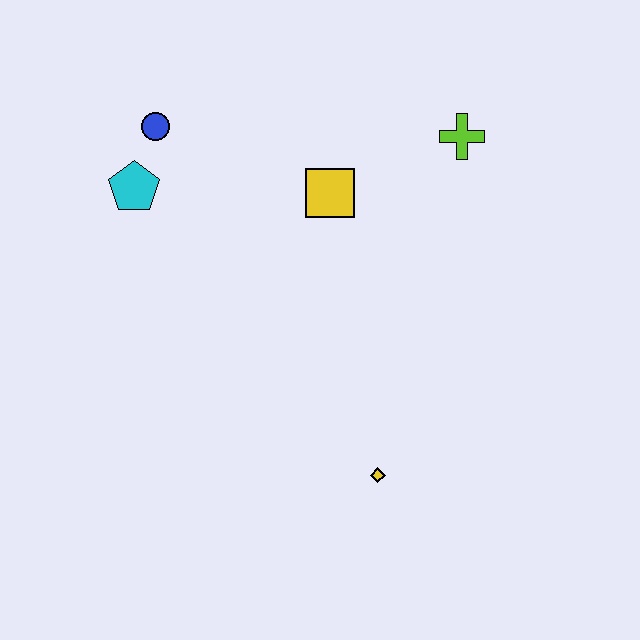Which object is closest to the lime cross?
The yellow square is closest to the lime cross.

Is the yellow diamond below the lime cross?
Yes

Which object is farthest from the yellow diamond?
The blue circle is farthest from the yellow diamond.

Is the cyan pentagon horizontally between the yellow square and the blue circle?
No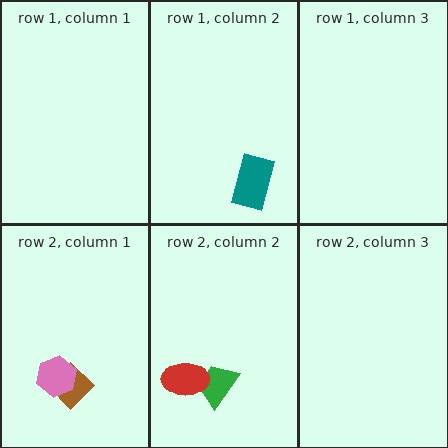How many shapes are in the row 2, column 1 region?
2.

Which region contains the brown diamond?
The row 2, column 1 region.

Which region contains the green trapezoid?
The row 2, column 2 region.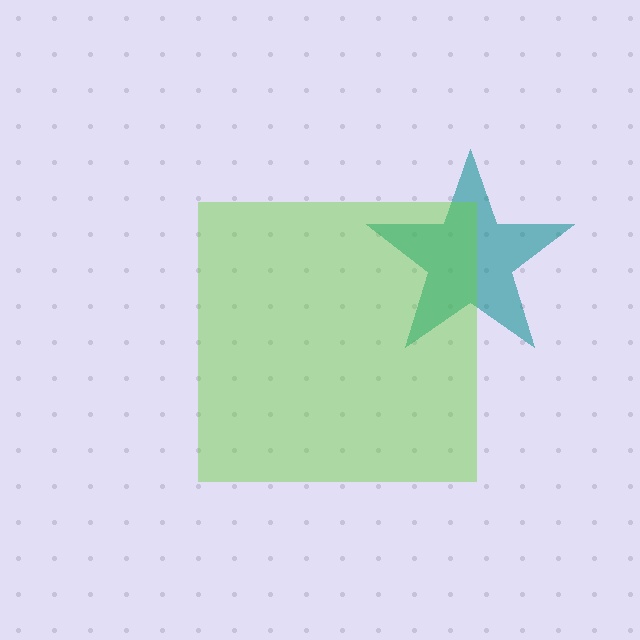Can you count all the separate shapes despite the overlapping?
Yes, there are 2 separate shapes.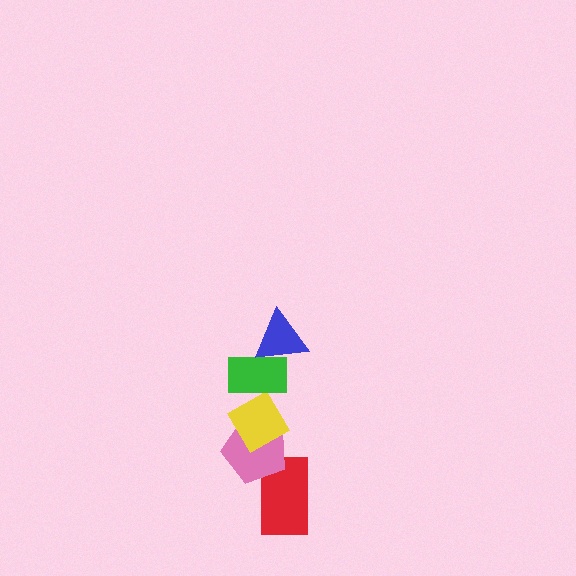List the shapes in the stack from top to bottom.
From top to bottom: the blue triangle, the green rectangle, the yellow diamond, the pink pentagon, the red rectangle.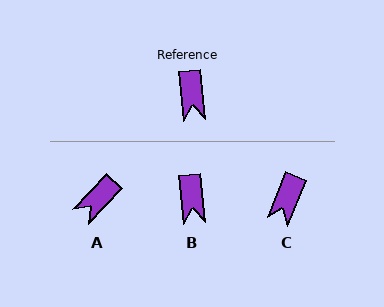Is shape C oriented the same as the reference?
No, it is off by about 27 degrees.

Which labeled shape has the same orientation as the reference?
B.